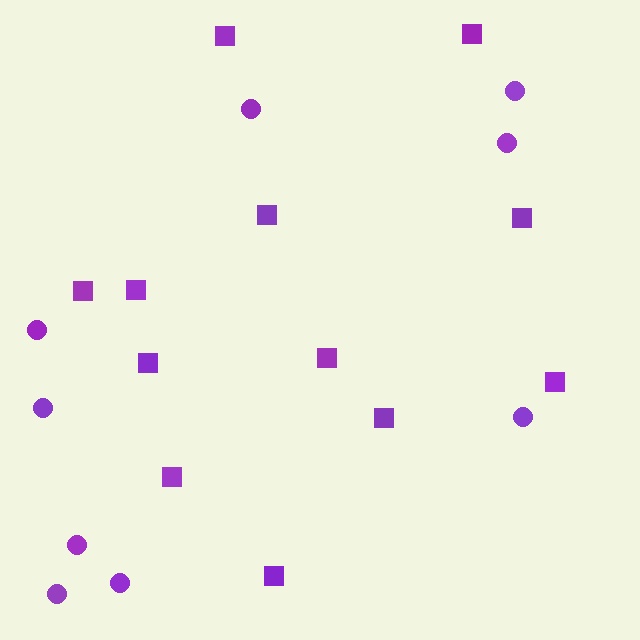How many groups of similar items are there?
There are 2 groups: one group of circles (9) and one group of squares (12).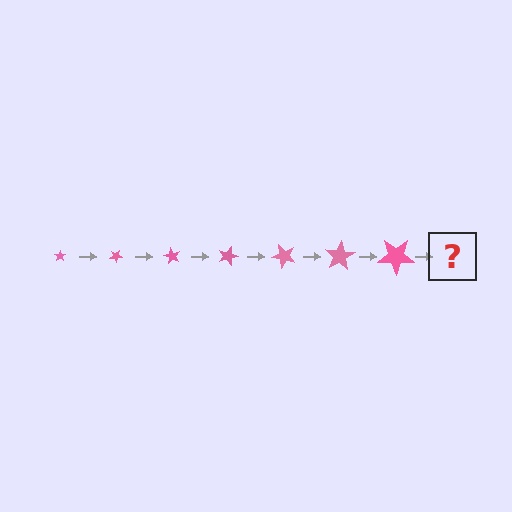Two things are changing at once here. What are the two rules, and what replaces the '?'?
The two rules are that the star grows larger each step and it rotates 30 degrees each step. The '?' should be a star, larger than the previous one and rotated 210 degrees from the start.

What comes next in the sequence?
The next element should be a star, larger than the previous one and rotated 210 degrees from the start.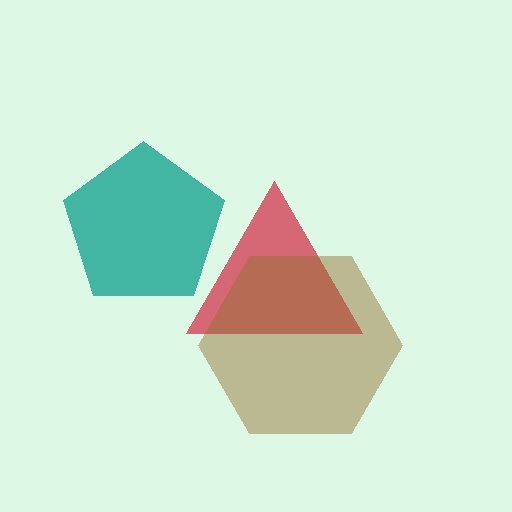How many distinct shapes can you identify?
There are 3 distinct shapes: a red triangle, a brown hexagon, a teal pentagon.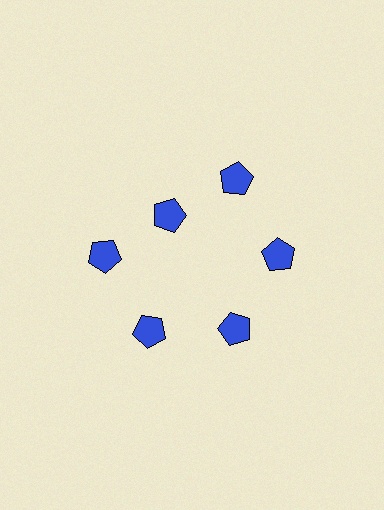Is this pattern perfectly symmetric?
No. The 6 blue pentagons are arranged in a ring, but one element near the 11 o'clock position is pulled inward toward the center, breaking the 6-fold rotational symmetry.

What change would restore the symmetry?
The symmetry would be restored by moving it outward, back onto the ring so that all 6 pentagons sit at equal angles and equal distance from the center.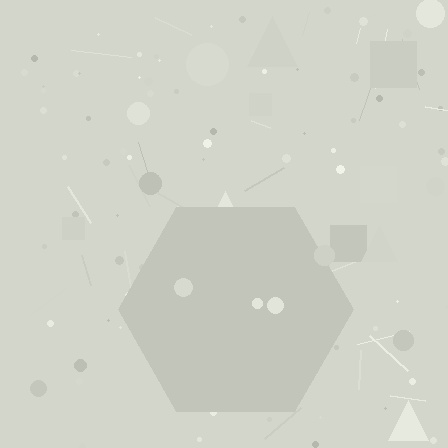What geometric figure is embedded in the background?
A hexagon is embedded in the background.